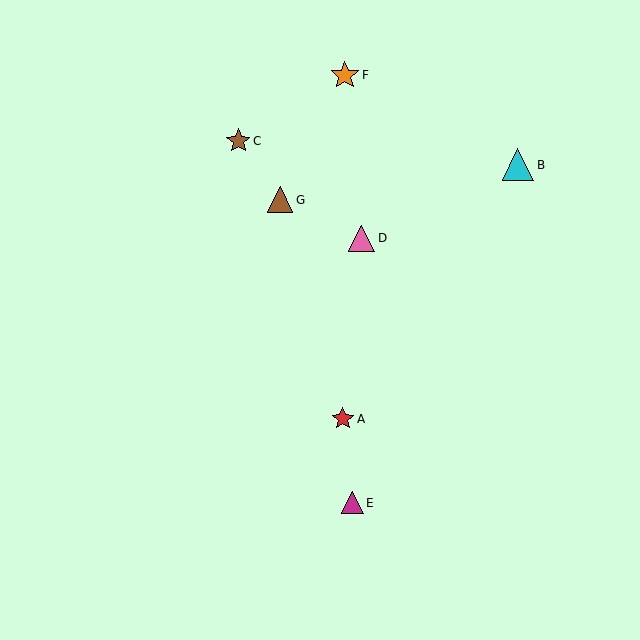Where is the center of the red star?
The center of the red star is at (343, 419).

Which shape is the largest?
The cyan triangle (labeled B) is the largest.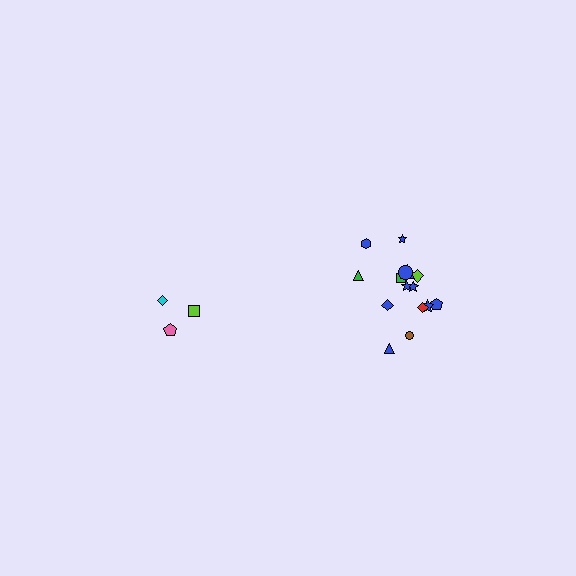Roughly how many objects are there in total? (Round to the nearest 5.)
Roughly 20 objects in total.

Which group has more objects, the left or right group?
The right group.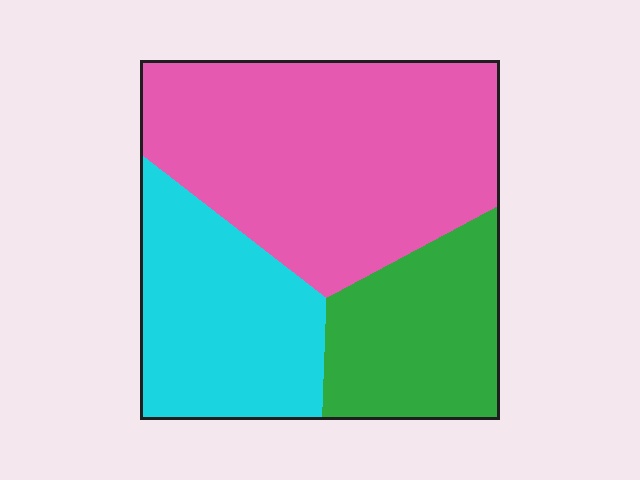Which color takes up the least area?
Green, at roughly 25%.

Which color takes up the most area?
Pink, at roughly 50%.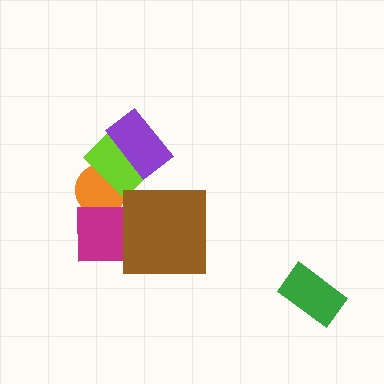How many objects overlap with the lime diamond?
3 objects overlap with the lime diamond.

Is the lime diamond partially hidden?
Yes, it is partially covered by another shape.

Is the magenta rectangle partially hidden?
Yes, it is partially covered by another shape.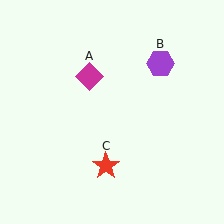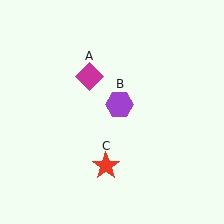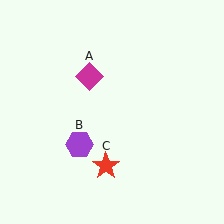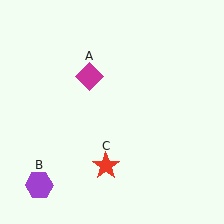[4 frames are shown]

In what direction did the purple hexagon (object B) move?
The purple hexagon (object B) moved down and to the left.